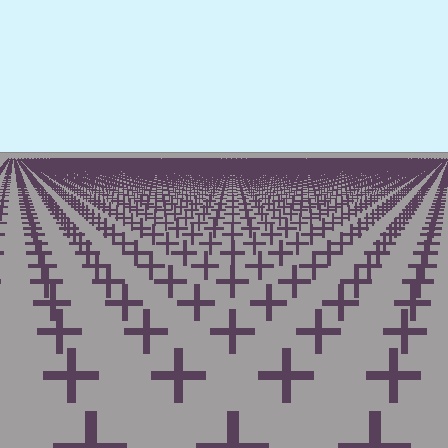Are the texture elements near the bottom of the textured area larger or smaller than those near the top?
Larger. Near the bottom, elements are closer to the viewer and appear at a bigger on-screen size.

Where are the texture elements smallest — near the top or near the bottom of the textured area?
Near the top.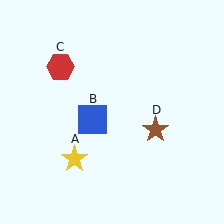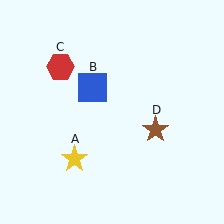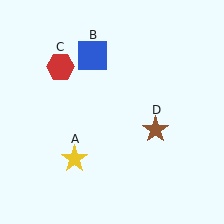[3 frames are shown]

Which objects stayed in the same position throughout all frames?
Yellow star (object A) and red hexagon (object C) and brown star (object D) remained stationary.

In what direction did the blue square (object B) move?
The blue square (object B) moved up.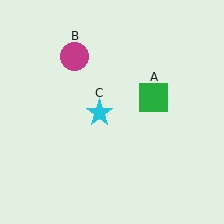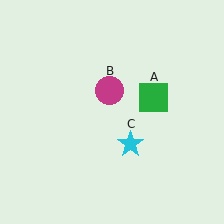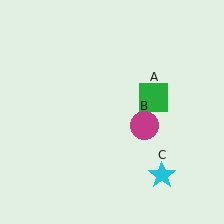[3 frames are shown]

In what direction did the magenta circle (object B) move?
The magenta circle (object B) moved down and to the right.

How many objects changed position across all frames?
2 objects changed position: magenta circle (object B), cyan star (object C).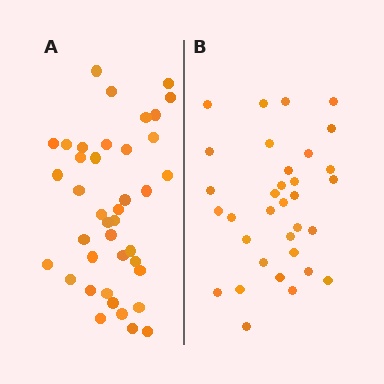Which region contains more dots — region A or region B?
Region A (the left region) has more dots.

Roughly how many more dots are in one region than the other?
Region A has roughly 8 or so more dots than region B.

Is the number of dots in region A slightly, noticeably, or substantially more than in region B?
Region A has only slightly more — the two regions are fairly close. The ratio is roughly 1.2 to 1.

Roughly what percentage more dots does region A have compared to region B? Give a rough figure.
About 20% more.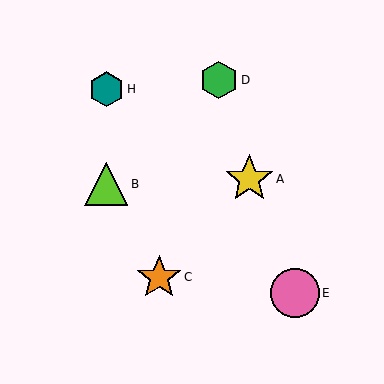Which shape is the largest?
The pink circle (labeled E) is the largest.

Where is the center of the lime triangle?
The center of the lime triangle is at (106, 184).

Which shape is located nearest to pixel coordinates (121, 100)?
The teal hexagon (labeled H) at (106, 89) is nearest to that location.